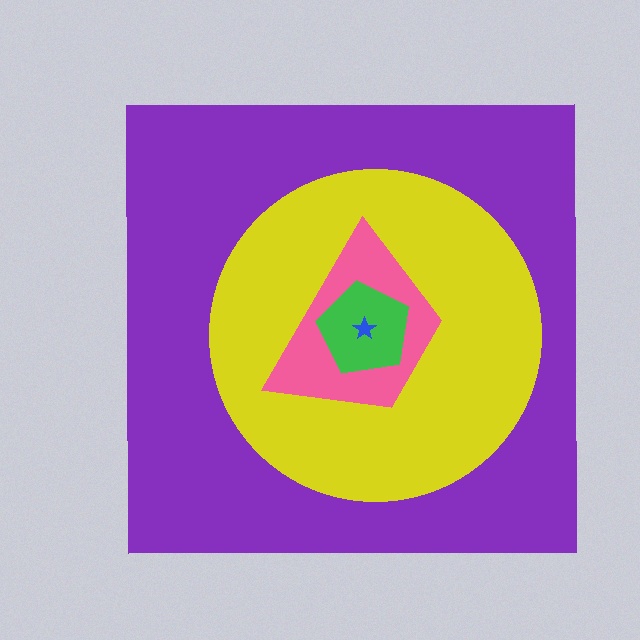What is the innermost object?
The blue star.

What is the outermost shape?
The purple square.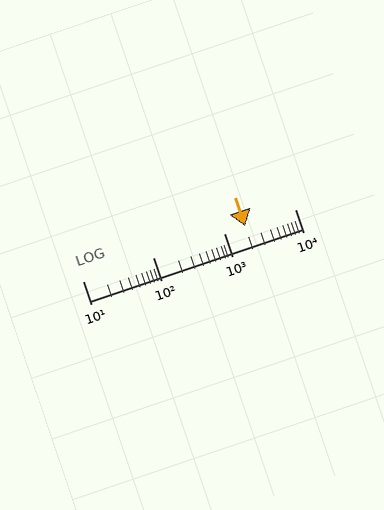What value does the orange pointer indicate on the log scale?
The pointer indicates approximately 2000.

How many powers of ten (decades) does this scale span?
The scale spans 3 decades, from 10 to 10000.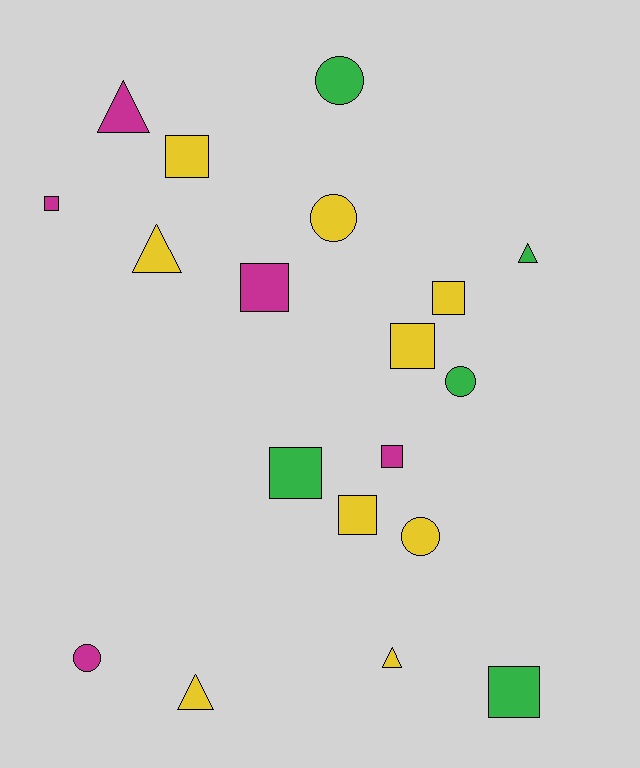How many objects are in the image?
There are 19 objects.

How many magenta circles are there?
There is 1 magenta circle.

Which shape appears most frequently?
Square, with 9 objects.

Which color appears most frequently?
Yellow, with 9 objects.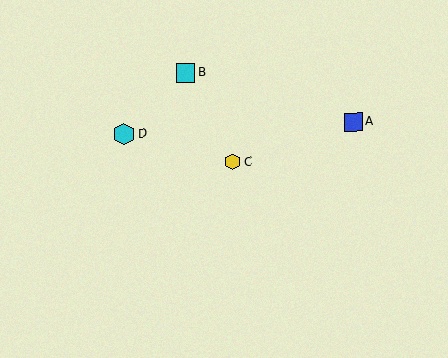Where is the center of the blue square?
The center of the blue square is at (353, 122).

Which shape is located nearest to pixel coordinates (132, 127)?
The cyan hexagon (labeled D) at (124, 134) is nearest to that location.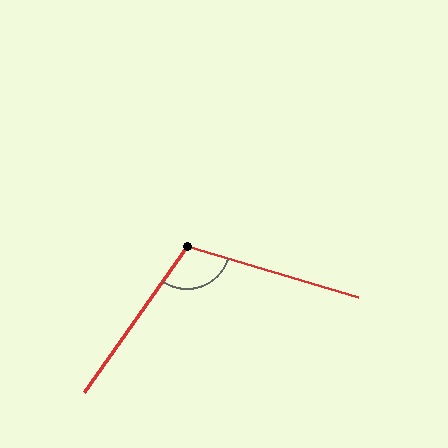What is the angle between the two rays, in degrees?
Approximately 108 degrees.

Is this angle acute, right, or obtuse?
It is obtuse.